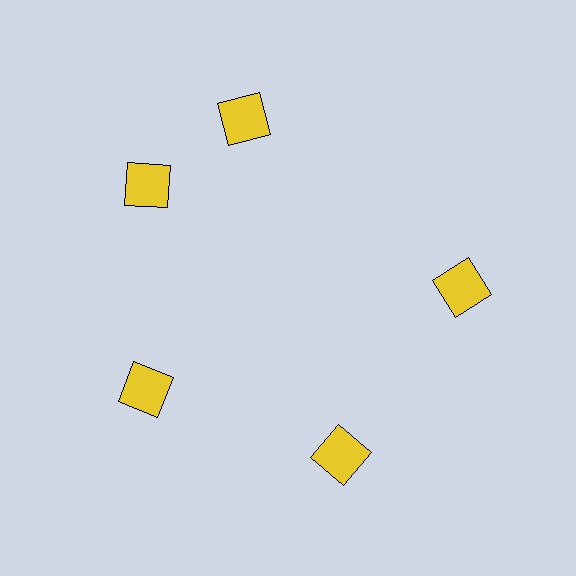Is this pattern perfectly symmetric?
No. The 5 yellow squares are arranged in a ring, but one element near the 1 o'clock position is rotated out of alignment along the ring, breaking the 5-fold rotational symmetry.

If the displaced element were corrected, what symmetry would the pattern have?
It would have 5-fold rotational symmetry — the pattern would map onto itself every 72 degrees.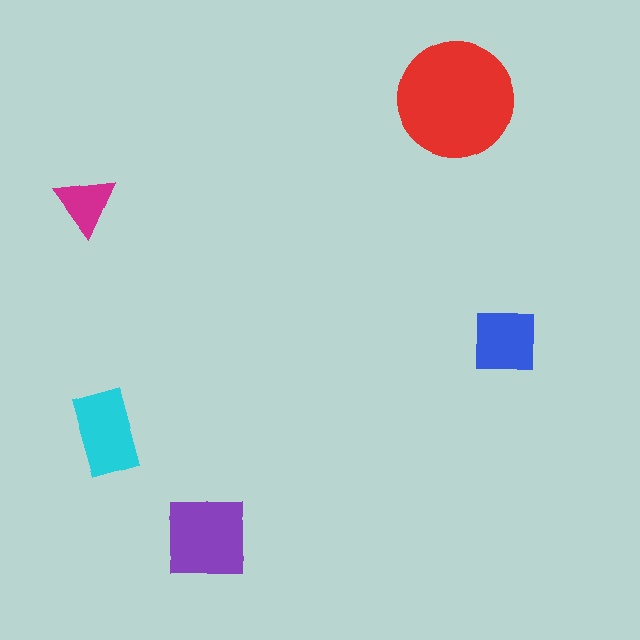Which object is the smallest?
The magenta triangle.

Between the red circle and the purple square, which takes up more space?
The red circle.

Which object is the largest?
The red circle.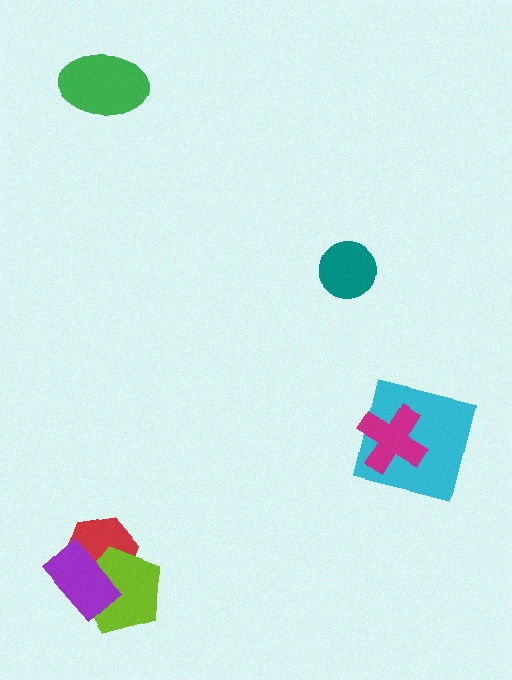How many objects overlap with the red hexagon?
2 objects overlap with the red hexagon.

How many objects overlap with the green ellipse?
0 objects overlap with the green ellipse.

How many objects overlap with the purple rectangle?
2 objects overlap with the purple rectangle.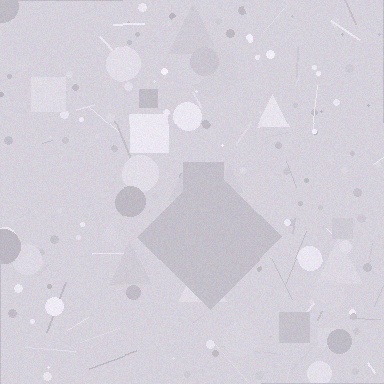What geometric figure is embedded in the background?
A diamond is embedded in the background.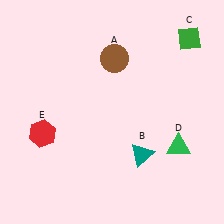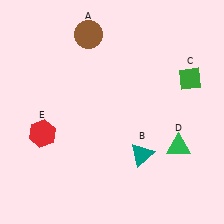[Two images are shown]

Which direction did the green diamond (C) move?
The green diamond (C) moved down.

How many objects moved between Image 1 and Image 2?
2 objects moved between the two images.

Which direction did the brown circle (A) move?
The brown circle (A) moved left.